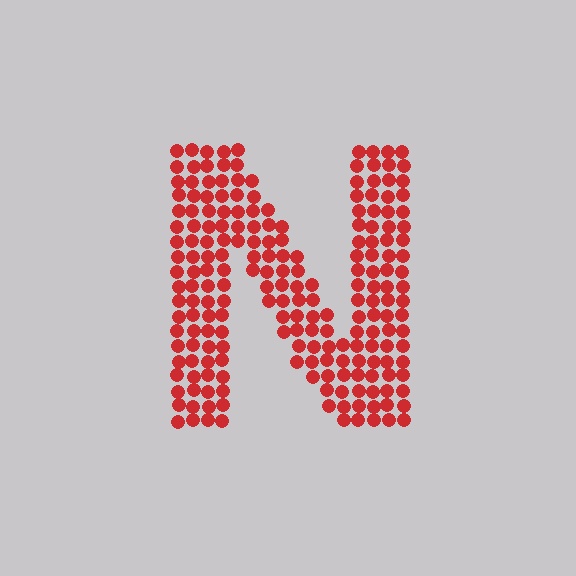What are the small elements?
The small elements are circles.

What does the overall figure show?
The overall figure shows the letter N.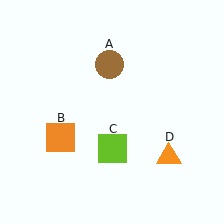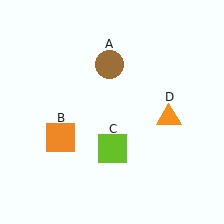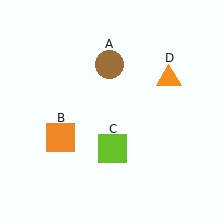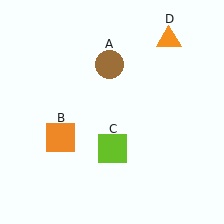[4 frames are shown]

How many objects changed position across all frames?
1 object changed position: orange triangle (object D).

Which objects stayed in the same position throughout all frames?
Brown circle (object A) and orange square (object B) and lime square (object C) remained stationary.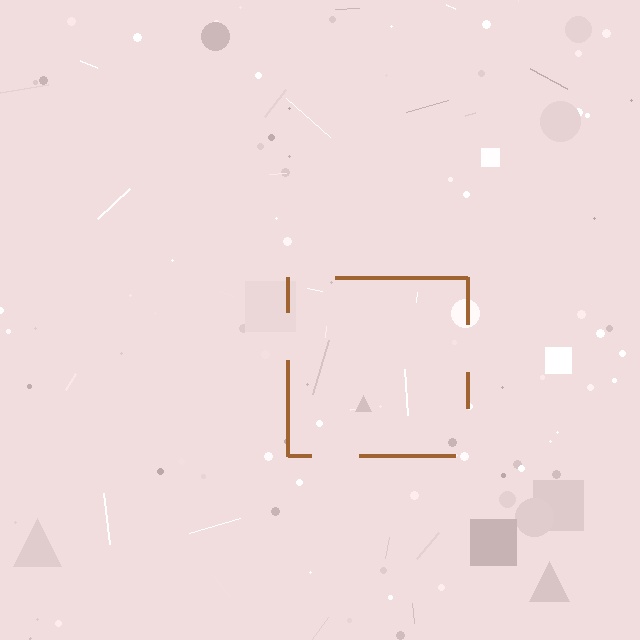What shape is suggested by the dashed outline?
The dashed outline suggests a square.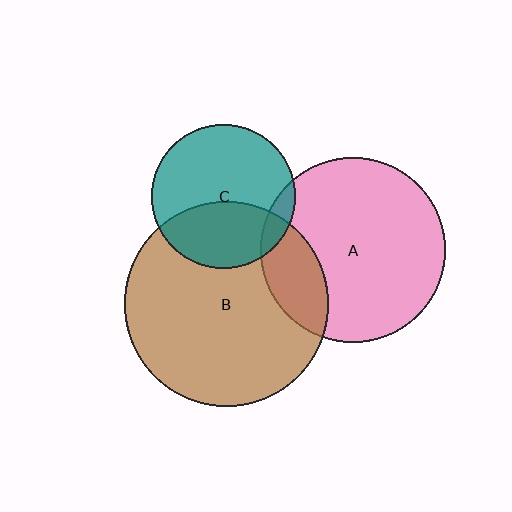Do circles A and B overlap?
Yes.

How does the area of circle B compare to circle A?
Approximately 1.2 times.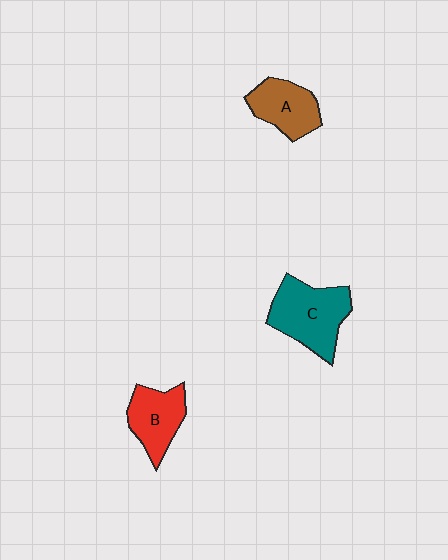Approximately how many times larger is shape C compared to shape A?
Approximately 1.4 times.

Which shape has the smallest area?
Shape A (brown).